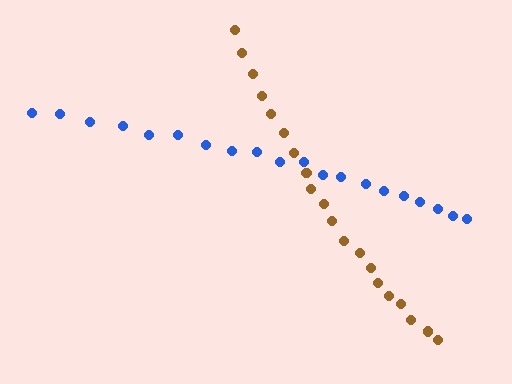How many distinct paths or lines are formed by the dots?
There are 2 distinct paths.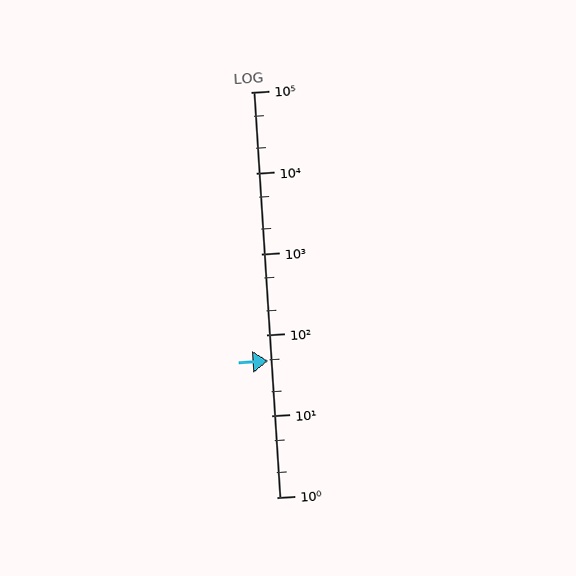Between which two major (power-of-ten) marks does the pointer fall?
The pointer is between 10 and 100.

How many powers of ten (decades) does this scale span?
The scale spans 5 decades, from 1 to 100000.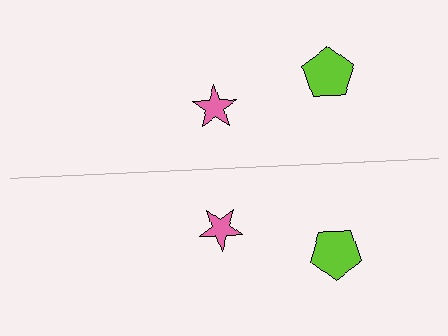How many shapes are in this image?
There are 4 shapes in this image.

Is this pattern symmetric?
Yes, this pattern has bilateral (reflection) symmetry.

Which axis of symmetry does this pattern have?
The pattern has a horizontal axis of symmetry running through the center of the image.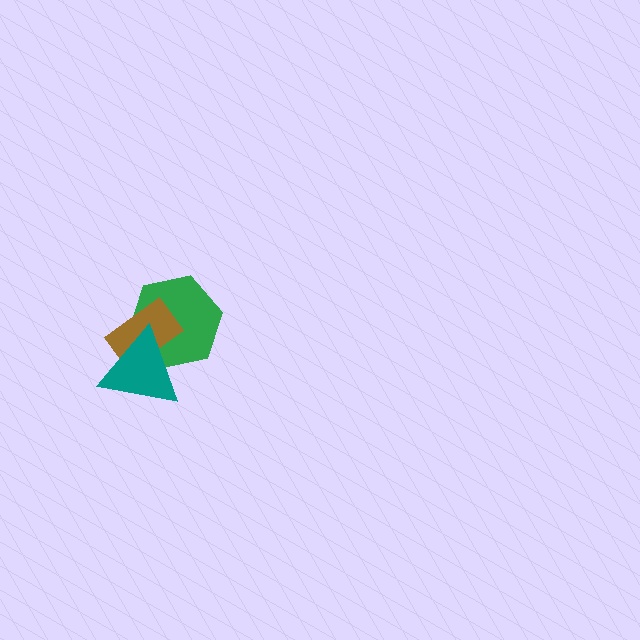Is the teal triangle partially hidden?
No, no other shape covers it.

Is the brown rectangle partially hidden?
Yes, it is partially covered by another shape.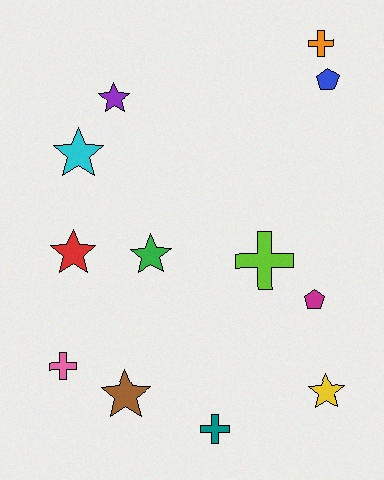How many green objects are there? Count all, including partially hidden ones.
There is 1 green object.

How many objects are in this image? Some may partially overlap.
There are 12 objects.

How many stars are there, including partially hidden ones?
There are 6 stars.